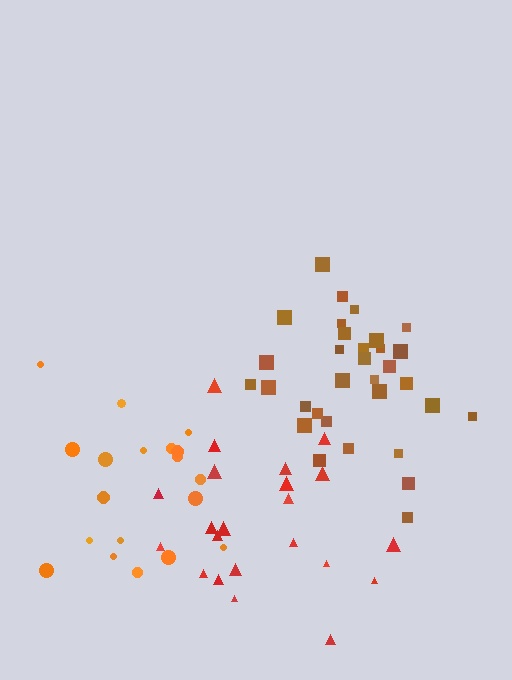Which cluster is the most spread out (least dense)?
Orange.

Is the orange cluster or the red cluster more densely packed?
Red.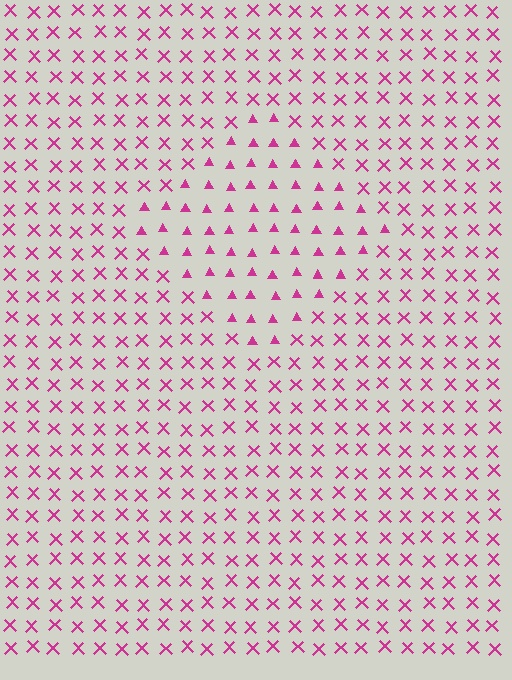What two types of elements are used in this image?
The image uses triangles inside the diamond region and X marks outside it.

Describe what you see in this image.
The image is filled with small magenta elements arranged in a uniform grid. A diamond-shaped region contains triangles, while the surrounding area contains X marks. The boundary is defined purely by the change in element shape.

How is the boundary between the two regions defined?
The boundary is defined by a change in element shape: triangles inside vs. X marks outside. All elements share the same color and spacing.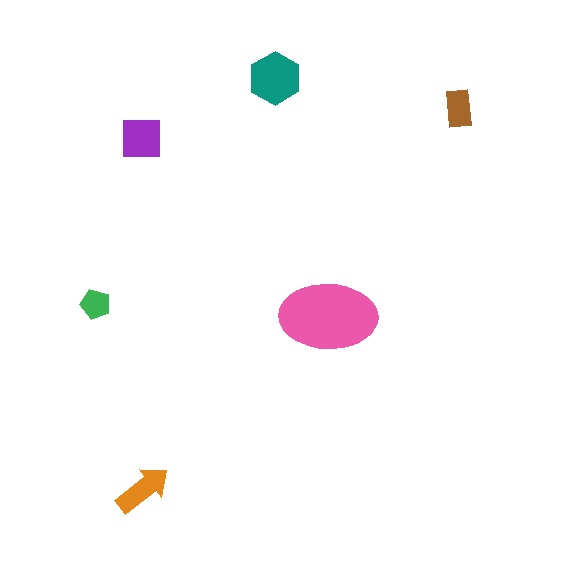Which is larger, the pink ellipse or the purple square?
The pink ellipse.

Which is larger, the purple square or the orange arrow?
The purple square.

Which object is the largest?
The pink ellipse.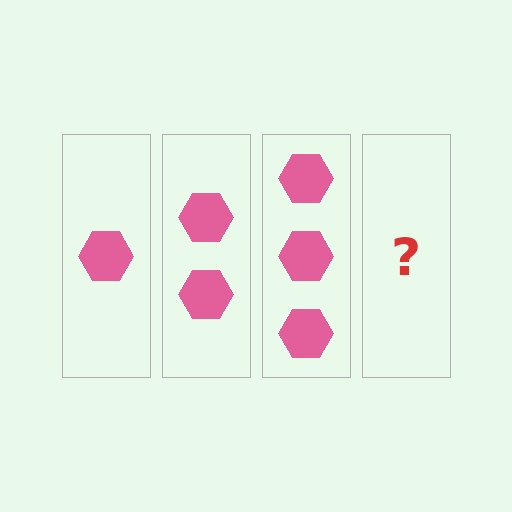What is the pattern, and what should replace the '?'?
The pattern is that each step adds one more hexagon. The '?' should be 4 hexagons.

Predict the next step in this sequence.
The next step is 4 hexagons.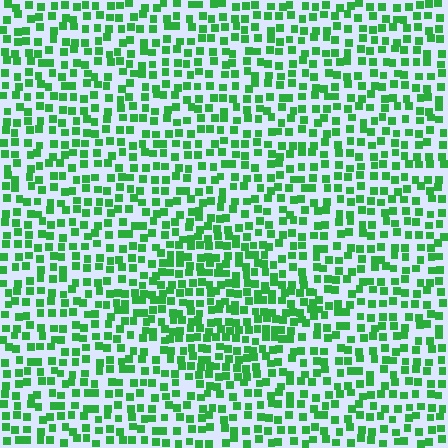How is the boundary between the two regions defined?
The boundary is defined by a change in element density (approximately 1.5x ratio). All elements are the same color, size, and shape.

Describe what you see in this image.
The image contains small green elements arranged at two different densities. A diamond-shaped region is visible where the elements are more densely packed than the surrounding area.